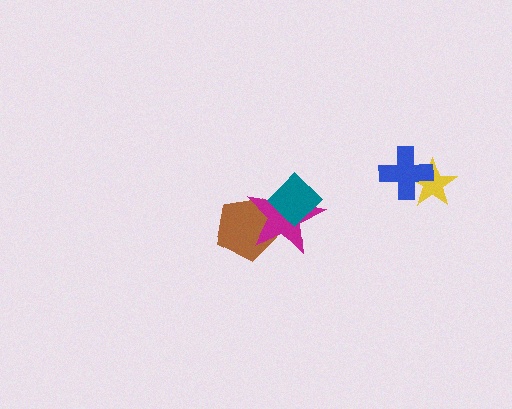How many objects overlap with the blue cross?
1 object overlaps with the blue cross.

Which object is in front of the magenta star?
The teal diamond is in front of the magenta star.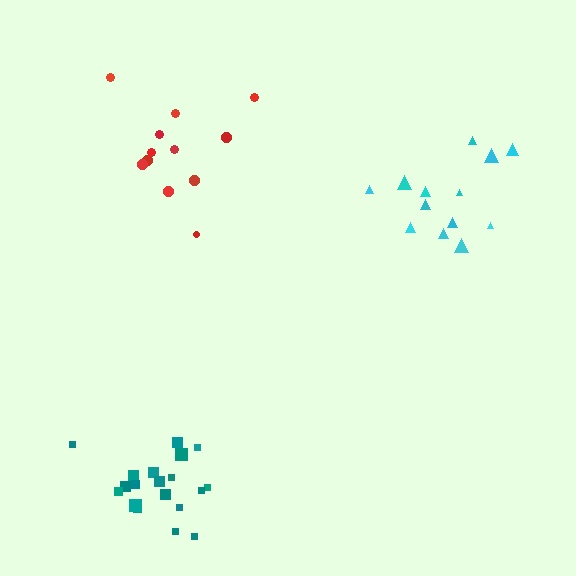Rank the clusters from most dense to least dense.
teal, cyan, red.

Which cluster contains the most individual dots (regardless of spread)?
Teal (19).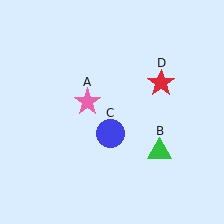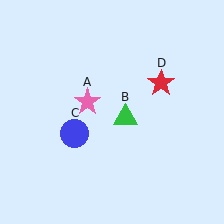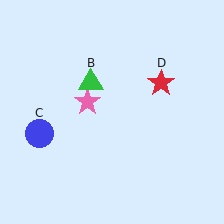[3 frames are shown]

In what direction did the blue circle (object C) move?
The blue circle (object C) moved left.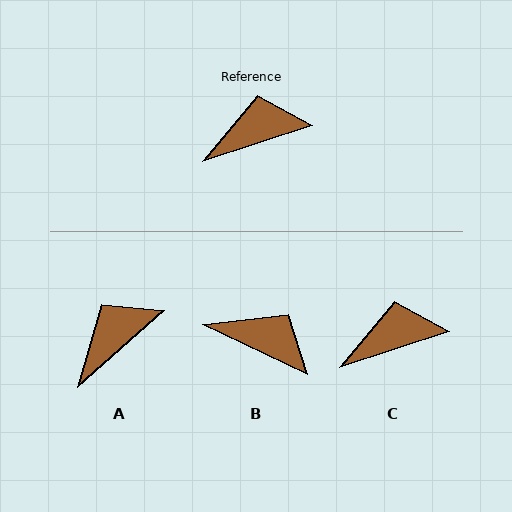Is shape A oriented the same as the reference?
No, it is off by about 24 degrees.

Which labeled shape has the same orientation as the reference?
C.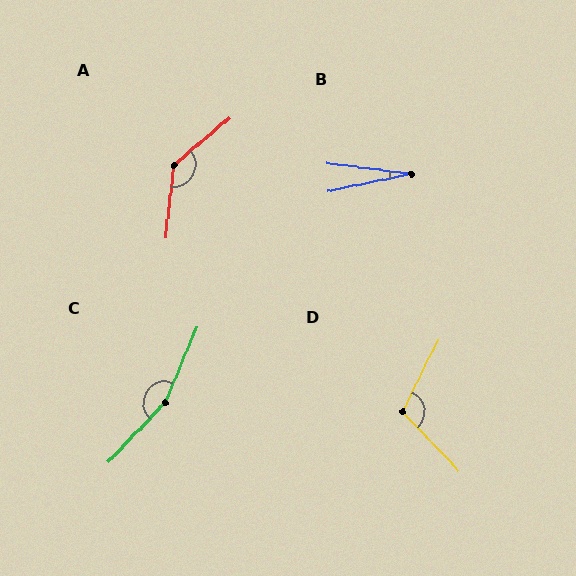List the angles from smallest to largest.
B (19°), D (110°), A (137°), C (159°).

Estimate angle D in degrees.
Approximately 110 degrees.